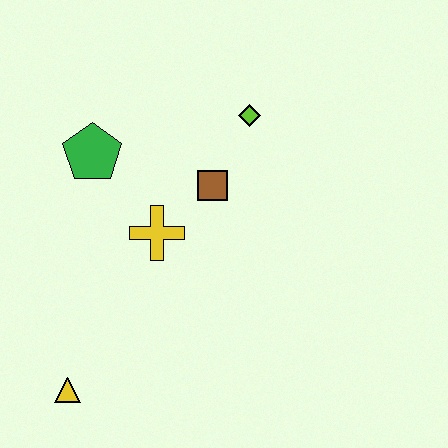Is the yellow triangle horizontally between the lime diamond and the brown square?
No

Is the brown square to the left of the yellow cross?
No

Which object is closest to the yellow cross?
The brown square is closest to the yellow cross.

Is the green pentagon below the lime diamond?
Yes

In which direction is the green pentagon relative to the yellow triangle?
The green pentagon is above the yellow triangle.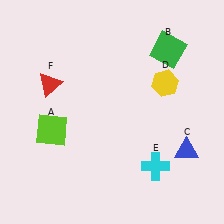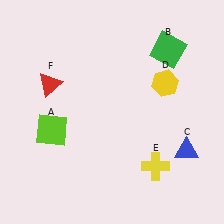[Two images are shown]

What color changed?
The cross (E) changed from cyan in Image 1 to yellow in Image 2.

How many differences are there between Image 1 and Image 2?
There is 1 difference between the two images.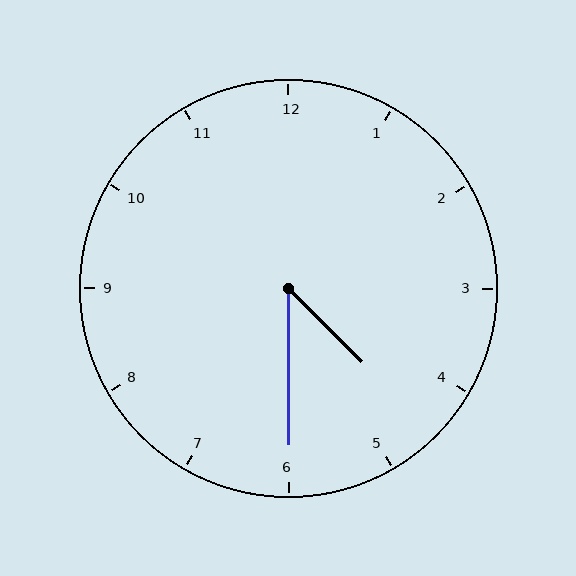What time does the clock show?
4:30.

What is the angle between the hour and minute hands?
Approximately 45 degrees.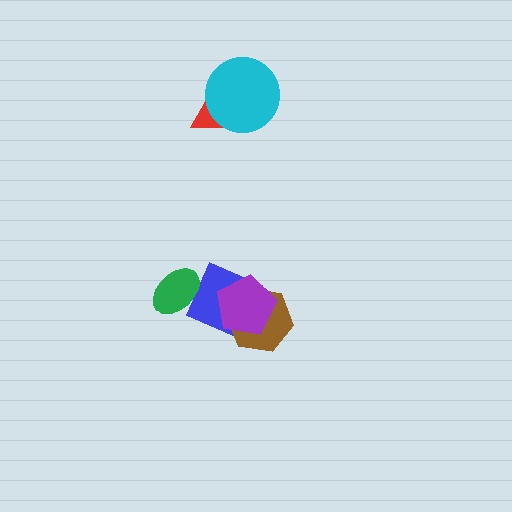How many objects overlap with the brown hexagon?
2 objects overlap with the brown hexagon.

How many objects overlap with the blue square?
3 objects overlap with the blue square.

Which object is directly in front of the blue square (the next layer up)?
The brown hexagon is directly in front of the blue square.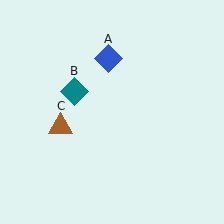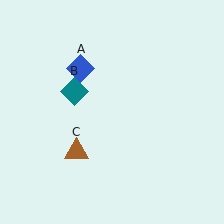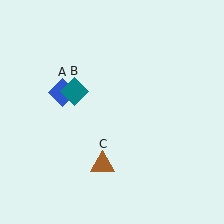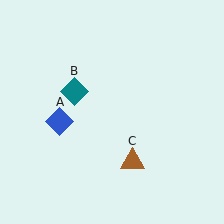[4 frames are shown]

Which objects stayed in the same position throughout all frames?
Teal diamond (object B) remained stationary.